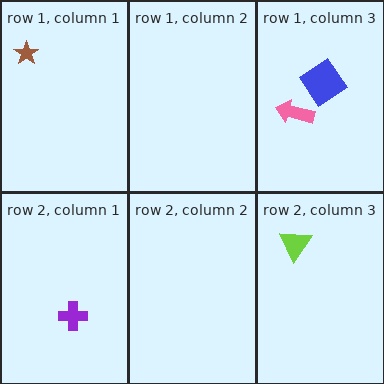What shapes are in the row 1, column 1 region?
The brown star.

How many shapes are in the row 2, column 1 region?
1.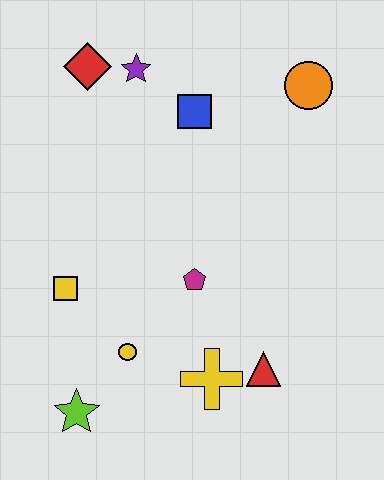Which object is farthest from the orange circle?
The lime star is farthest from the orange circle.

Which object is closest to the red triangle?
The yellow cross is closest to the red triangle.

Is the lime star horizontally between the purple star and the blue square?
No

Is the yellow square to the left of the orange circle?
Yes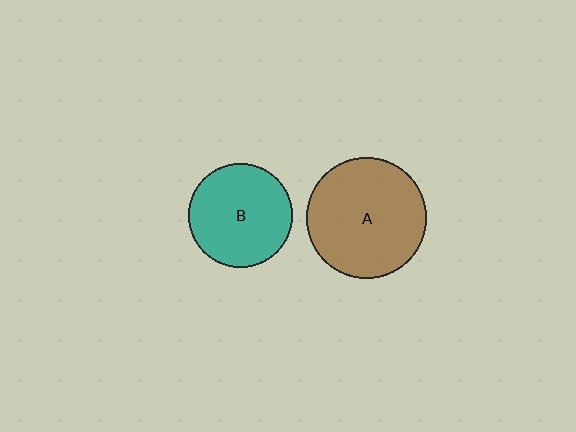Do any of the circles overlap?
No, none of the circles overlap.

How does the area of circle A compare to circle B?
Approximately 1.3 times.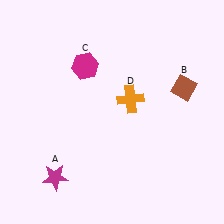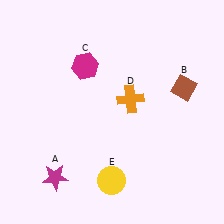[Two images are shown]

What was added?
A yellow circle (E) was added in Image 2.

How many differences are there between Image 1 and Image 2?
There is 1 difference between the two images.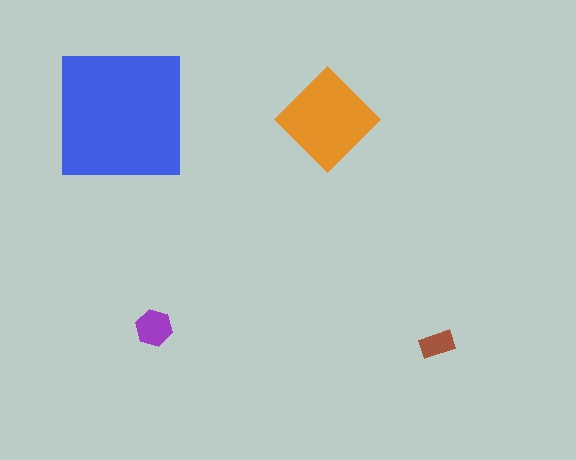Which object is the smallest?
The brown rectangle.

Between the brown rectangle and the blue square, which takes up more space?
The blue square.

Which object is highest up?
The blue square is topmost.